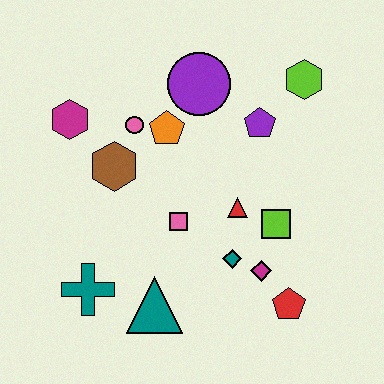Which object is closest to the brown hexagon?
The pink circle is closest to the brown hexagon.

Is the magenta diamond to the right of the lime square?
No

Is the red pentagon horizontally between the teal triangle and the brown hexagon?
No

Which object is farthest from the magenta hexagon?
The red pentagon is farthest from the magenta hexagon.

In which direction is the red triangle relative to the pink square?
The red triangle is to the right of the pink square.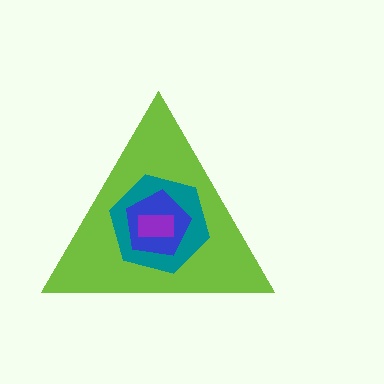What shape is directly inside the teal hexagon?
The blue pentagon.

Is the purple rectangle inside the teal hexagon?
Yes.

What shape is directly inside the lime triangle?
The teal hexagon.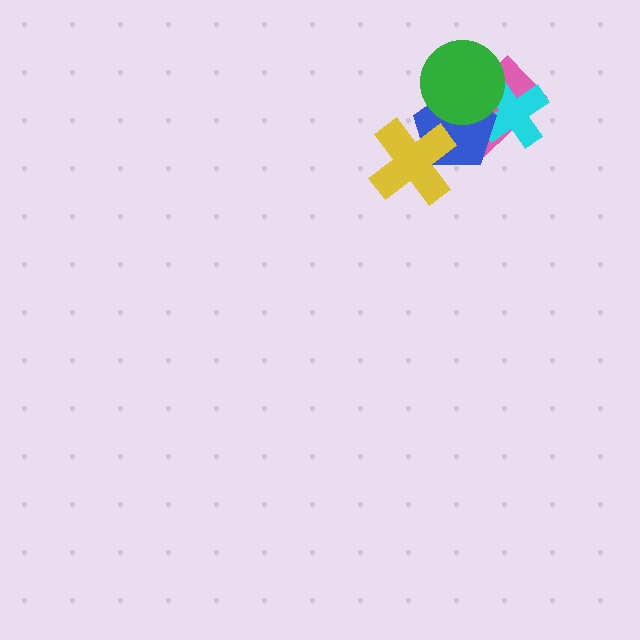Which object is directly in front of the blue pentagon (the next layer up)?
The yellow cross is directly in front of the blue pentagon.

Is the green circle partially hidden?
No, no other shape covers it.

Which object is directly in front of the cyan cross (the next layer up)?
The blue pentagon is directly in front of the cyan cross.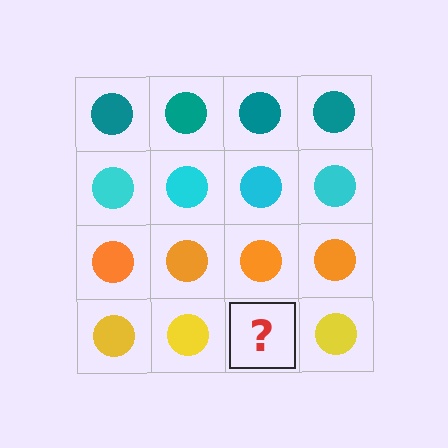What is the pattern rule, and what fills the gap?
The rule is that each row has a consistent color. The gap should be filled with a yellow circle.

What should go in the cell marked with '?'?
The missing cell should contain a yellow circle.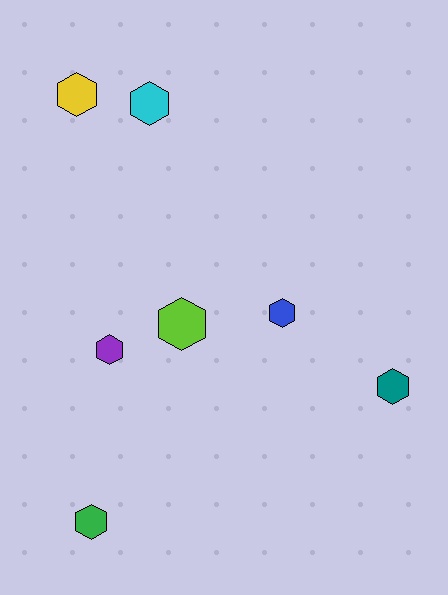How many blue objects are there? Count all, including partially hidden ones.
There is 1 blue object.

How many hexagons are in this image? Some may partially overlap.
There are 7 hexagons.